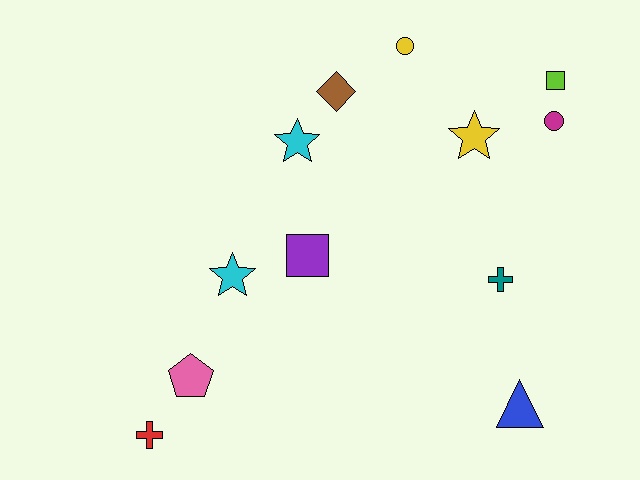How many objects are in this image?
There are 12 objects.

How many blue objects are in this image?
There is 1 blue object.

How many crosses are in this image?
There are 2 crosses.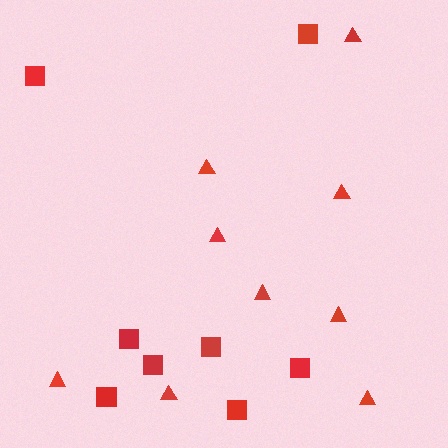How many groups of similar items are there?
There are 2 groups: one group of triangles (9) and one group of squares (8).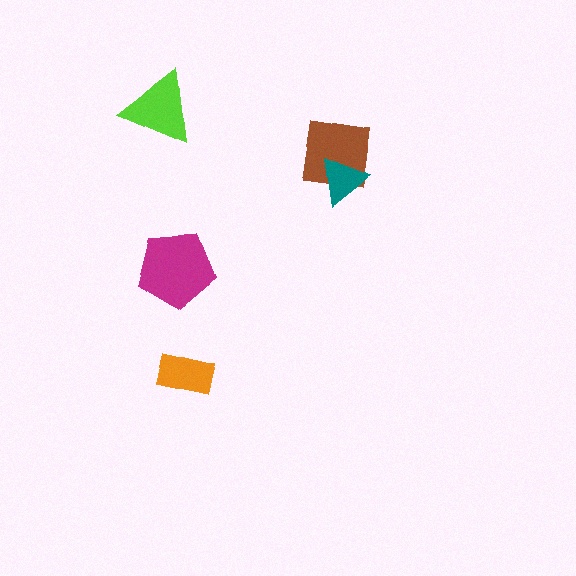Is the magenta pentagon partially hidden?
No, no other shape covers it.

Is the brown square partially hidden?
Yes, it is partially covered by another shape.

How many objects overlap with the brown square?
1 object overlaps with the brown square.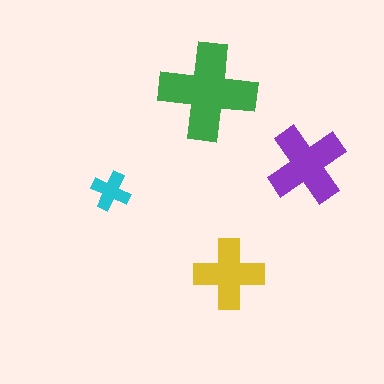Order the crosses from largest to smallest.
the green one, the purple one, the yellow one, the cyan one.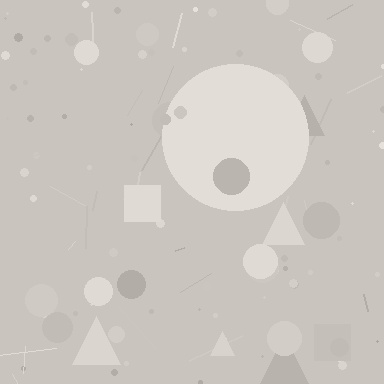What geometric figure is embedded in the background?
A circle is embedded in the background.